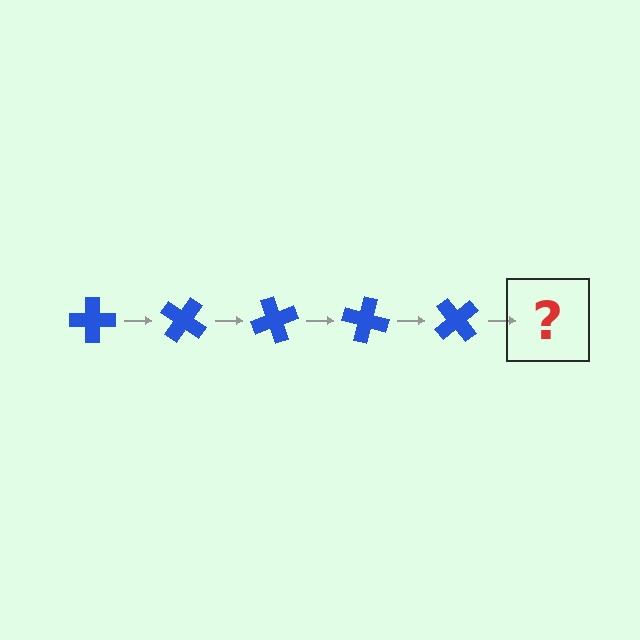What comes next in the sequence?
The next element should be a blue cross rotated 175 degrees.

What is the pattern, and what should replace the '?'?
The pattern is that the cross rotates 35 degrees each step. The '?' should be a blue cross rotated 175 degrees.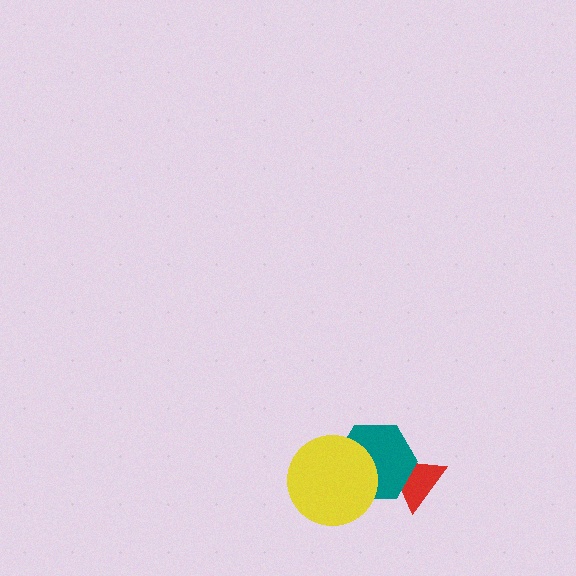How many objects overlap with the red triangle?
1 object overlaps with the red triangle.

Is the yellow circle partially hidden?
No, no other shape covers it.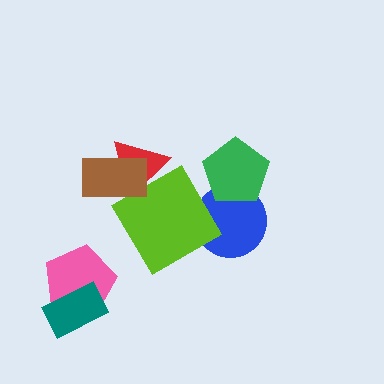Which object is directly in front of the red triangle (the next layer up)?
The lime diamond is directly in front of the red triangle.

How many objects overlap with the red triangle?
2 objects overlap with the red triangle.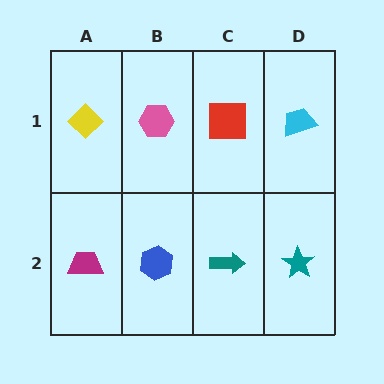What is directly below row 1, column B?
A blue hexagon.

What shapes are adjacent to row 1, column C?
A teal arrow (row 2, column C), a pink hexagon (row 1, column B), a cyan trapezoid (row 1, column D).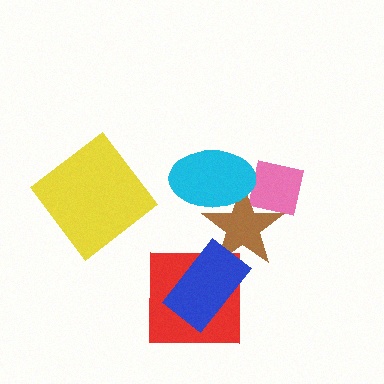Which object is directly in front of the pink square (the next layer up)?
The brown star is directly in front of the pink square.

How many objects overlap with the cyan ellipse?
2 objects overlap with the cyan ellipse.